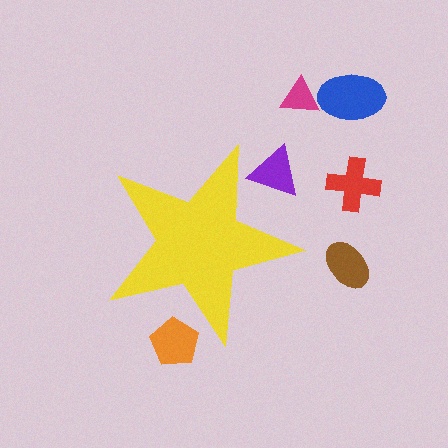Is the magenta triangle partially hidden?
No, the magenta triangle is fully visible.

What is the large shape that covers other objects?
A yellow star.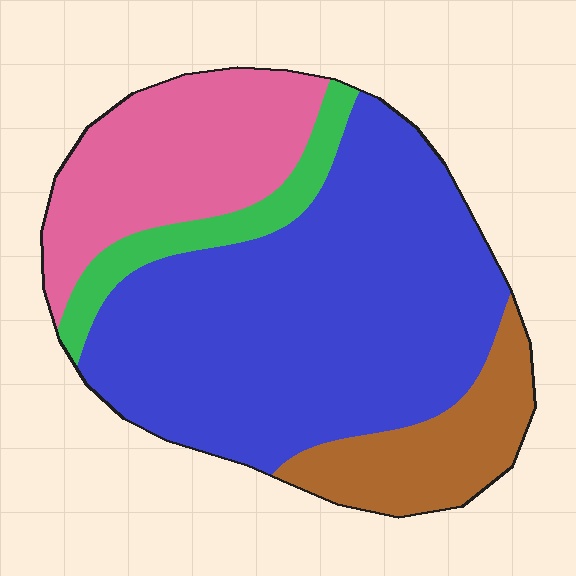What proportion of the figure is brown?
Brown takes up less than a quarter of the figure.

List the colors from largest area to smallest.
From largest to smallest: blue, pink, brown, green.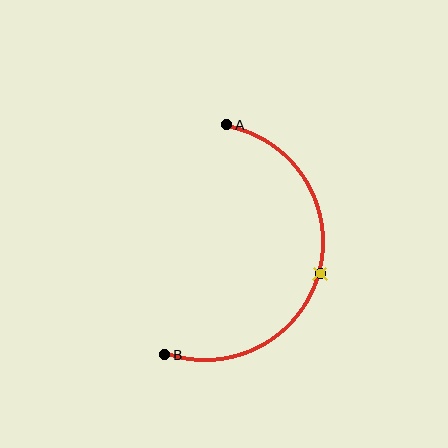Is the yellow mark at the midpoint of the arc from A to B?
Yes. The yellow mark lies on the arc at equal arc-length from both A and B — it is the arc midpoint.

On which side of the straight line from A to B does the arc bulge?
The arc bulges to the right of the straight line connecting A and B.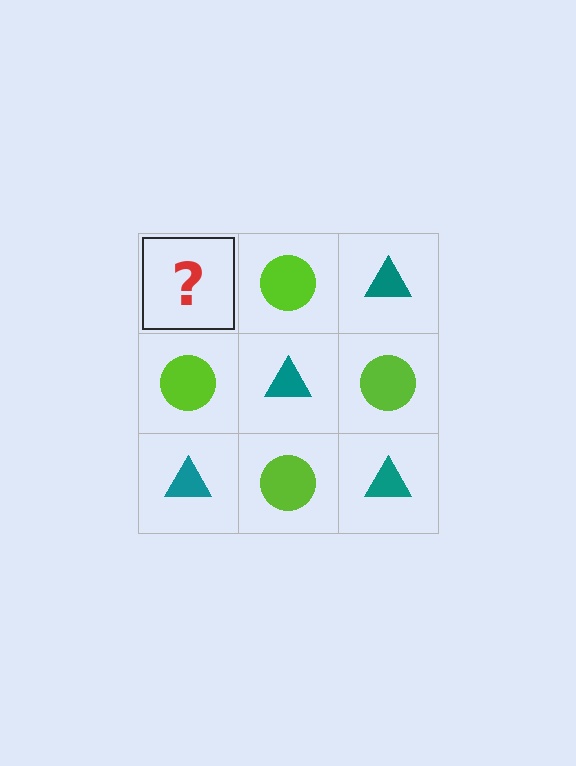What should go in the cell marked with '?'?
The missing cell should contain a teal triangle.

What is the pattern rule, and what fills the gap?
The rule is that it alternates teal triangle and lime circle in a checkerboard pattern. The gap should be filled with a teal triangle.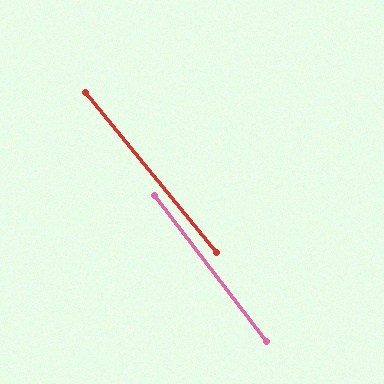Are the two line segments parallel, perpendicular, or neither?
Parallel — their directions differ by only 1.8°.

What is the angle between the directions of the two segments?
Approximately 2 degrees.